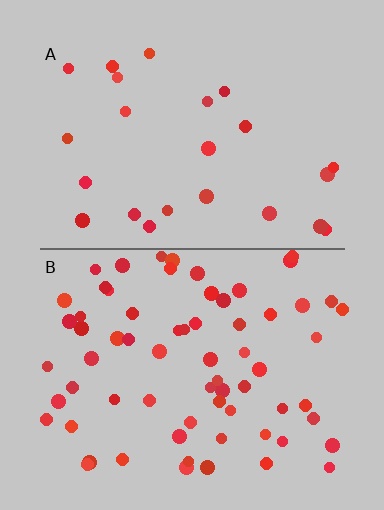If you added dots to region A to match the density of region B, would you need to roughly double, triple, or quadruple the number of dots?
Approximately triple.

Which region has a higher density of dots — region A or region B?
B (the bottom).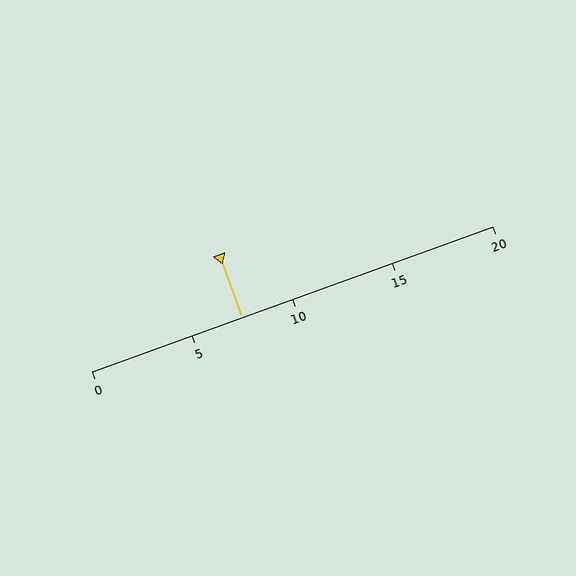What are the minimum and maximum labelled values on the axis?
The axis runs from 0 to 20.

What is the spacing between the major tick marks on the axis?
The major ticks are spaced 5 apart.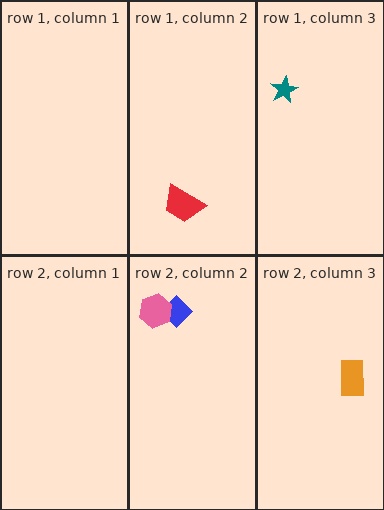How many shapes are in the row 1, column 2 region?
1.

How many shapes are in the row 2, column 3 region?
1.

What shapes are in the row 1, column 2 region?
The red trapezoid.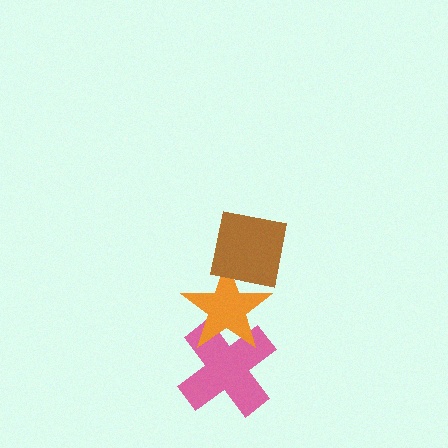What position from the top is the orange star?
The orange star is 2nd from the top.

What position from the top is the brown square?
The brown square is 1st from the top.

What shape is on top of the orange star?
The brown square is on top of the orange star.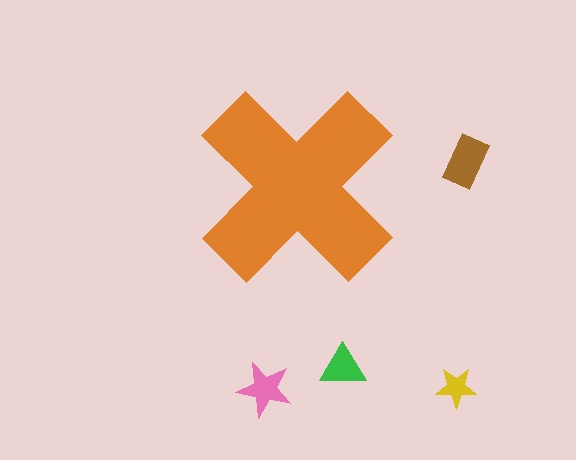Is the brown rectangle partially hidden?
No, the brown rectangle is fully visible.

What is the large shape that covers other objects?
An orange cross.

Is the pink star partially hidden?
No, the pink star is fully visible.